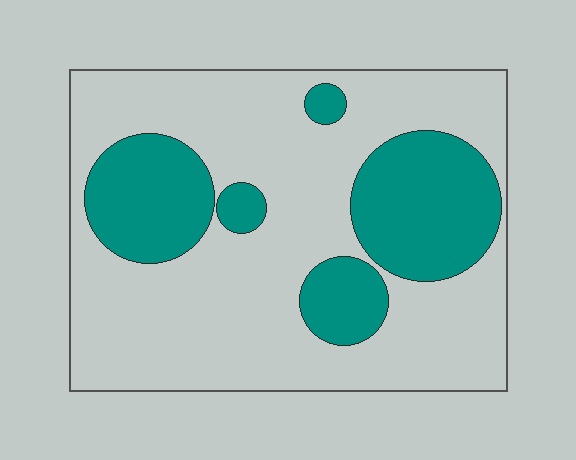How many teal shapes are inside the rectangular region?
5.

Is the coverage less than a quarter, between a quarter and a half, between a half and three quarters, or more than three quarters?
Between a quarter and a half.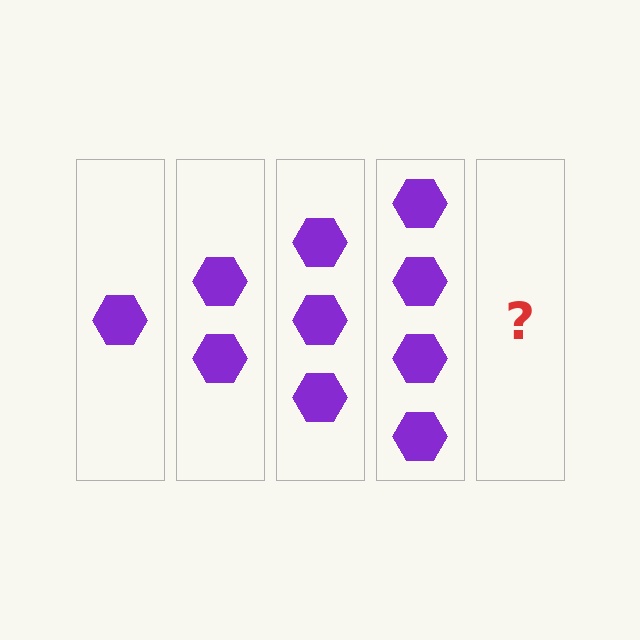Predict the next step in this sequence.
The next step is 5 hexagons.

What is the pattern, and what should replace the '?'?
The pattern is that each step adds one more hexagon. The '?' should be 5 hexagons.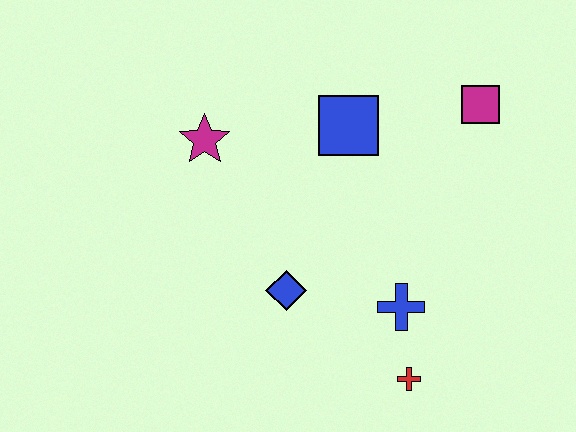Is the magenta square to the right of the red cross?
Yes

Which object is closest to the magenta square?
The blue square is closest to the magenta square.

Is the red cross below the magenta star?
Yes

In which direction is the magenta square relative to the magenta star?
The magenta square is to the right of the magenta star.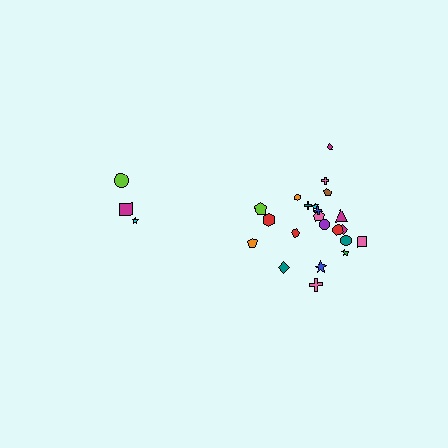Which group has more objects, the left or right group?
The right group.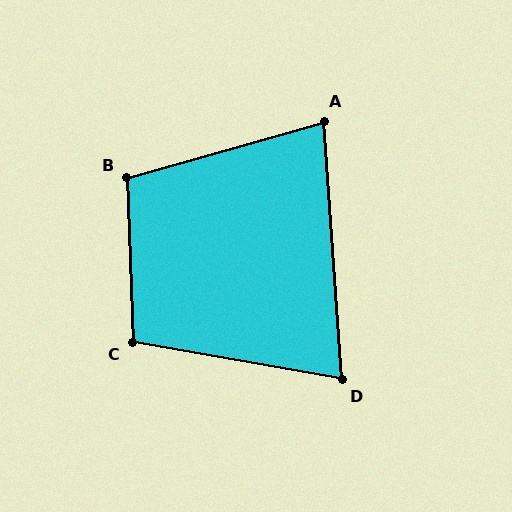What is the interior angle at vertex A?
Approximately 78 degrees (acute).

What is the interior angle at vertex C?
Approximately 102 degrees (obtuse).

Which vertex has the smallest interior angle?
D, at approximately 76 degrees.